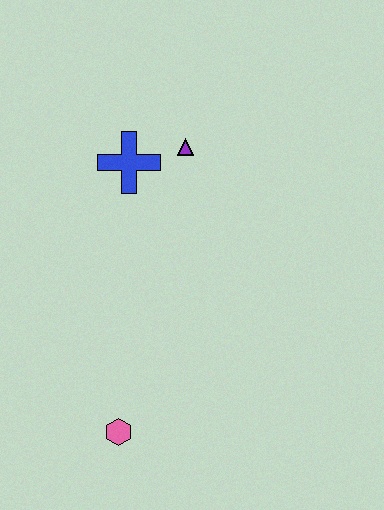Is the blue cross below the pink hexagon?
No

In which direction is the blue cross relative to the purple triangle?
The blue cross is to the left of the purple triangle.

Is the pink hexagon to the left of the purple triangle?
Yes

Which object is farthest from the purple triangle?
The pink hexagon is farthest from the purple triangle.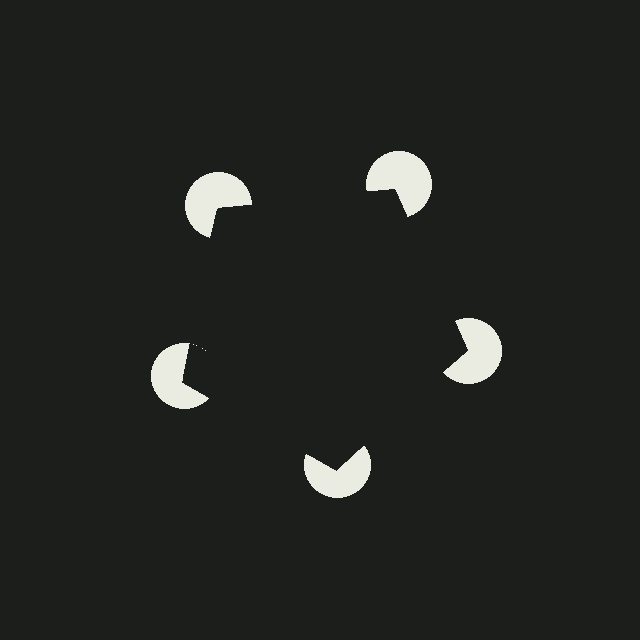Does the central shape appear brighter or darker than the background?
It typically appears slightly darker than the background, even though no actual brightness change is drawn.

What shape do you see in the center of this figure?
An illusory pentagon — its edges are inferred from the aligned wedge cuts in the pac-man discs, not physically drawn.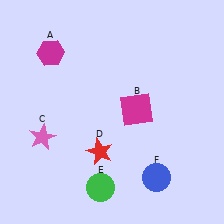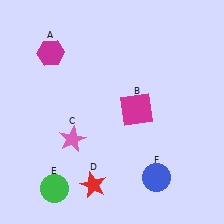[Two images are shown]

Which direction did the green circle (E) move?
The green circle (E) moved left.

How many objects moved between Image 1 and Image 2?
3 objects moved between the two images.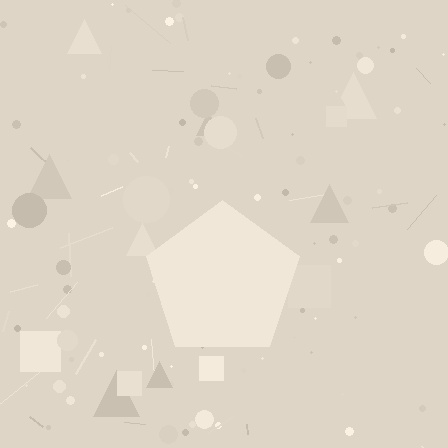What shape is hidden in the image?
A pentagon is hidden in the image.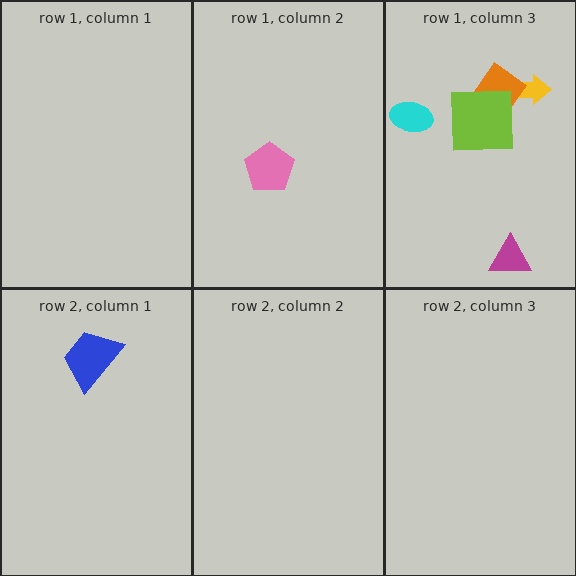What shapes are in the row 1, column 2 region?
The pink pentagon.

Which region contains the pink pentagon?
The row 1, column 2 region.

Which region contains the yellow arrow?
The row 1, column 3 region.